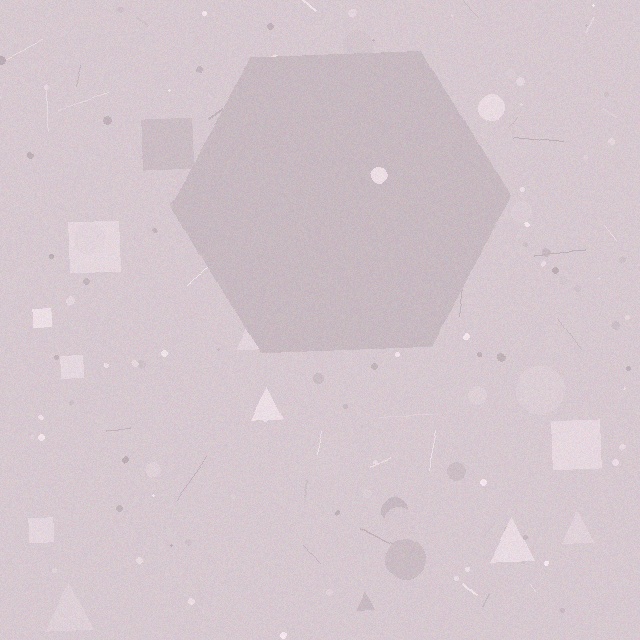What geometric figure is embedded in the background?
A hexagon is embedded in the background.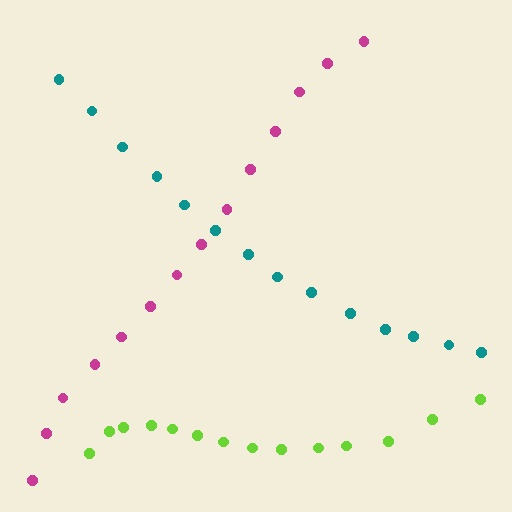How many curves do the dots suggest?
There are 3 distinct paths.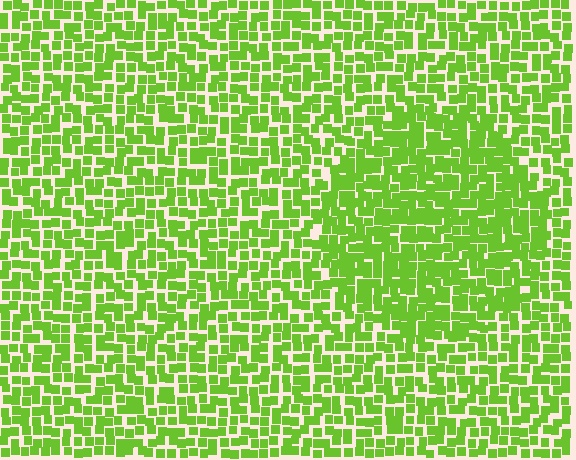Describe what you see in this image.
The image contains small lime elements arranged at two different densities. A circle-shaped region is visible where the elements are more densely packed than the surrounding area.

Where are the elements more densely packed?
The elements are more densely packed inside the circle boundary.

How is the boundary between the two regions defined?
The boundary is defined by a change in element density (approximately 1.4x ratio). All elements are the same color, size, and shape.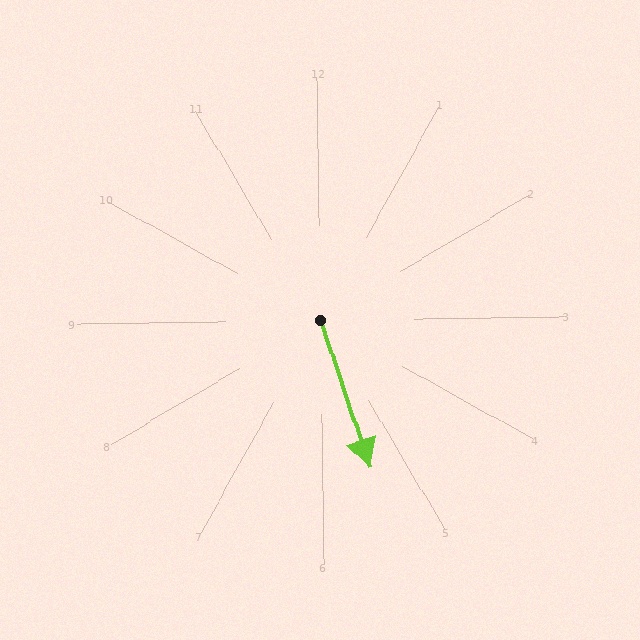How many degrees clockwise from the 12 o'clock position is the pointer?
Approximately 162 degrees.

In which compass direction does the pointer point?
South.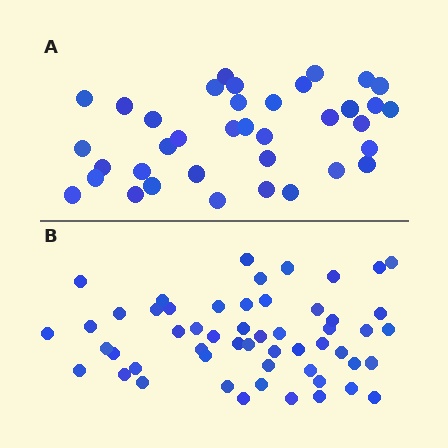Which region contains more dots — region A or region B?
Region B (the bottom region) has more dots.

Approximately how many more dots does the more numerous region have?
Region B has approximately 15 more dots than region A.